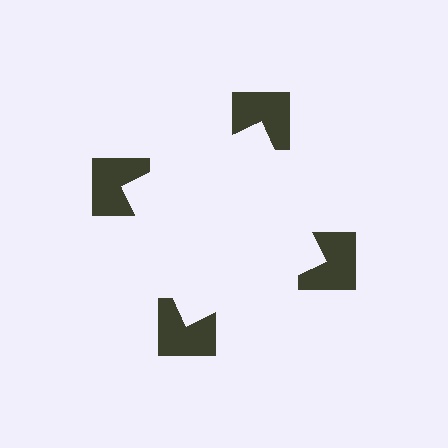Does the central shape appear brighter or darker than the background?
It typically appears slightly brighter than the background, even though no actual brightness change is drawn.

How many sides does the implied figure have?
4 sides.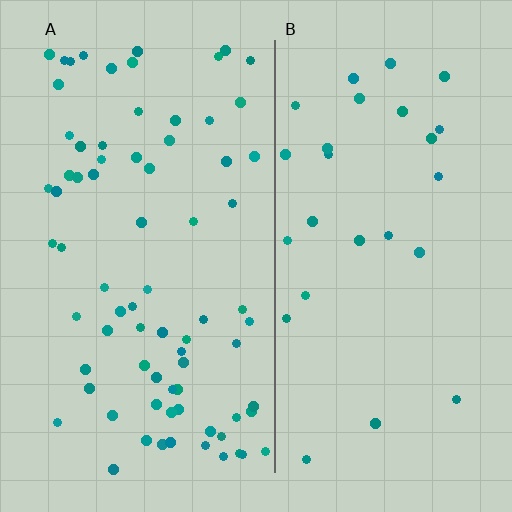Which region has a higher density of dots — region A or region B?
A (the left).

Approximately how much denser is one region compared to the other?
Approximately 2.8× — region A over region B.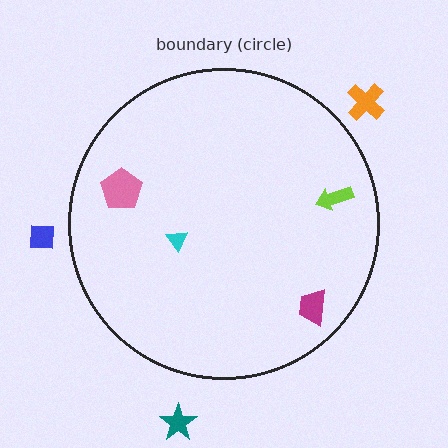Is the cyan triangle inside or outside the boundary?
Inside.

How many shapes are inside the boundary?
4 inside, 3 outside.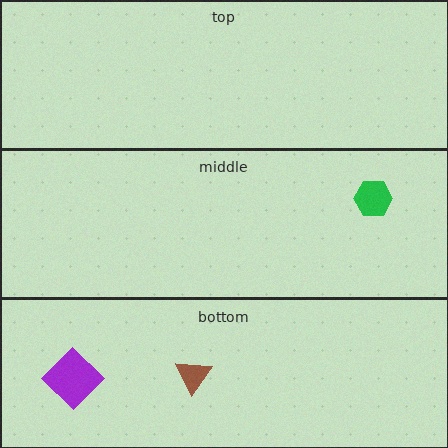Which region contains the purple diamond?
The bottom region.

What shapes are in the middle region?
The green hexagon.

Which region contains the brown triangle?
The bottom region.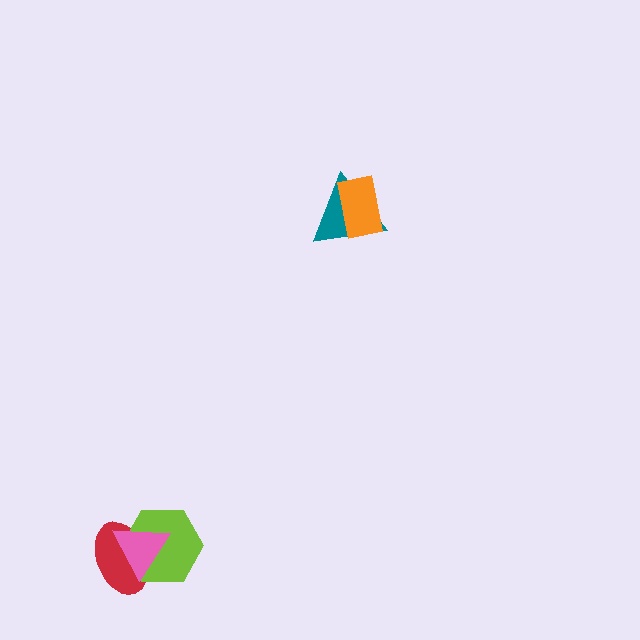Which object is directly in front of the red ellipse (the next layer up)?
The lime hexagon is directly in front of the red ellipse.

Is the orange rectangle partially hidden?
No, no other shape covers it.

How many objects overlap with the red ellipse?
2 objects overlap with the red ellipse.